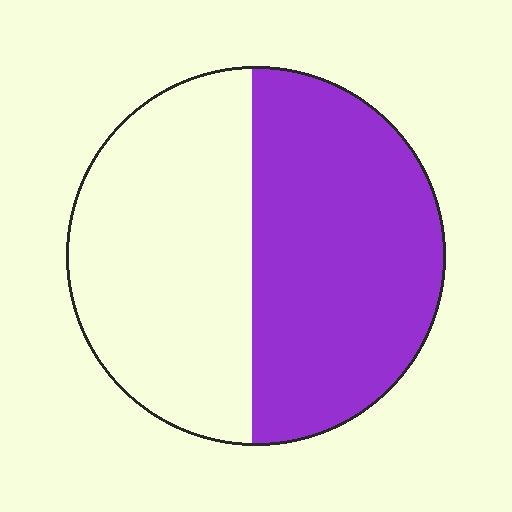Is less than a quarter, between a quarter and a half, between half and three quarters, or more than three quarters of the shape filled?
Between half and three quarters.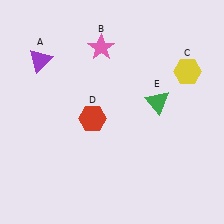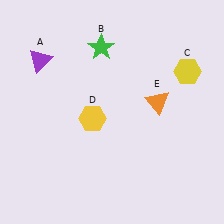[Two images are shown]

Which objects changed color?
B changed from pink to green. D changed from red to yellow. E changed from green to orange.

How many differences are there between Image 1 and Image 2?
There are 3 differences between the two images.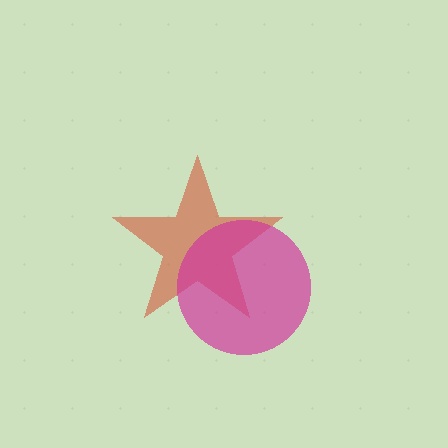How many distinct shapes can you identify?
There are 2 distinct shapes: a red star, a magenta circle.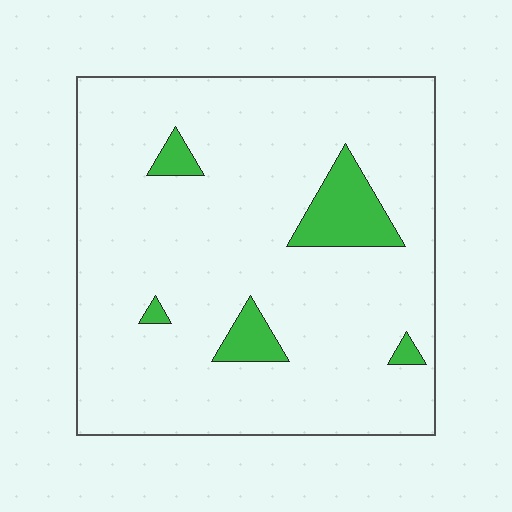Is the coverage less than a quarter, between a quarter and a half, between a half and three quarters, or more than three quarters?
Less than a quarter.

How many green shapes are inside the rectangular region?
5.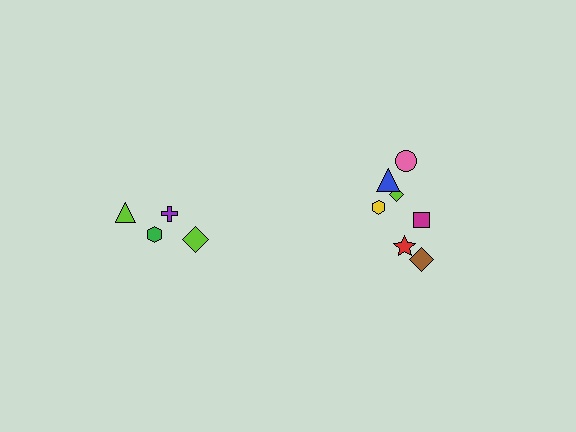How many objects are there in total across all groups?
There are 11 objects.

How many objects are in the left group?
There are 4 objects.